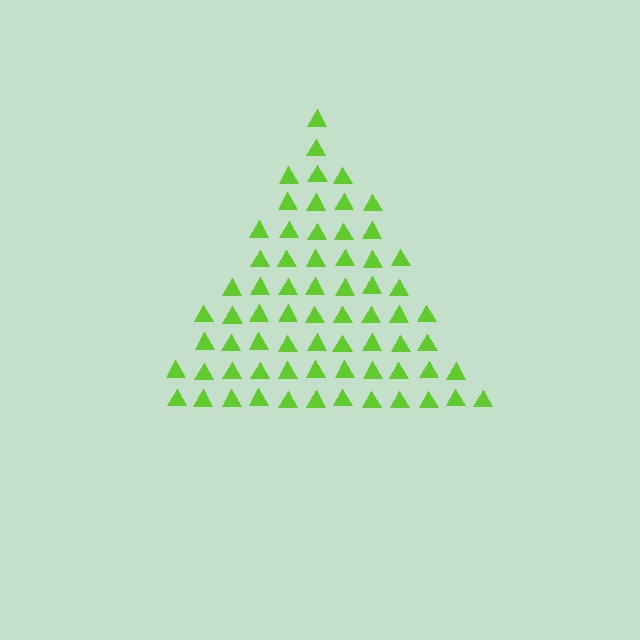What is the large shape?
The large shape is a triangle.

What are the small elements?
The small elements are triangles.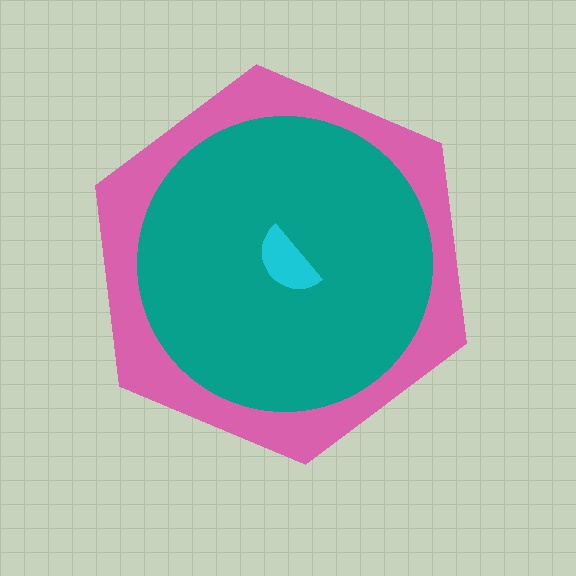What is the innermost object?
The cyan semicircle.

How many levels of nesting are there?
3.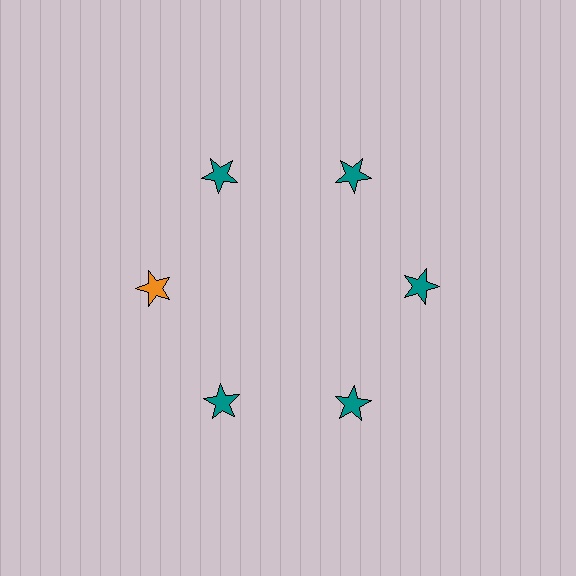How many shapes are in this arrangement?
There are 6 shapes arranged in a ring pattern.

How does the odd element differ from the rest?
It has a different color: orange instead of teal.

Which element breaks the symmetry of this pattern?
The orange star at roughly the 9 o'clock position breaks the symmetry. All other shapes are teal stars.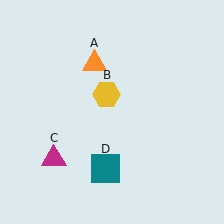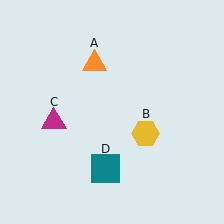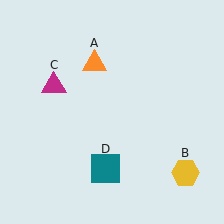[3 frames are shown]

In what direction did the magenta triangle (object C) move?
The magenta triangle (object C) moved up.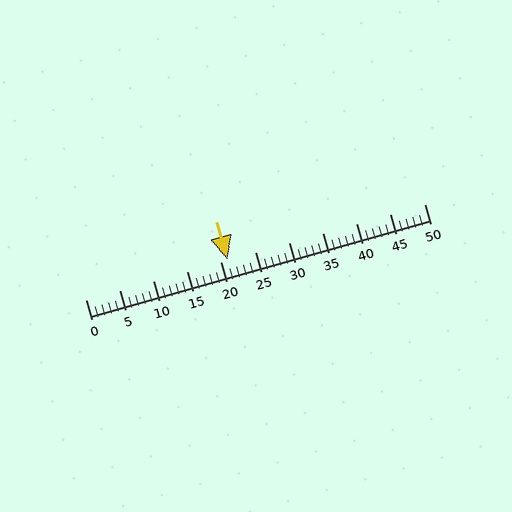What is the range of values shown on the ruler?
The ruler shows values from 0 to 50.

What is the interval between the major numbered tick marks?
The major tick marks are spaced 5 units apart.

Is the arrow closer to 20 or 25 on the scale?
The arrow is closer to 20.